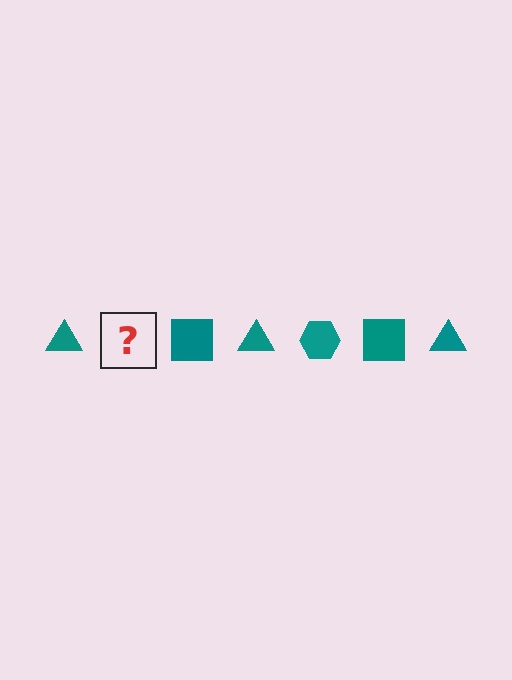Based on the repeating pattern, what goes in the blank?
The blank should be a teal hexagon.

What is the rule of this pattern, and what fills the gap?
The rule is that the pattern cycles through triangle, hexagon, square shapes in teal. The gap should be filled with a teal hexagon.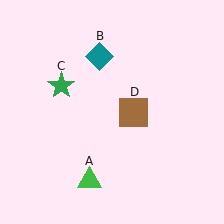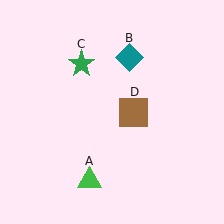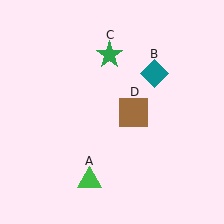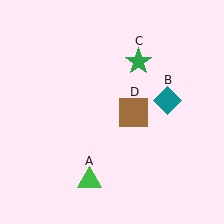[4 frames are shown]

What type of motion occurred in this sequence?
The teal diamond (object B), green star (object C) rotated clockwise around the center of the scene.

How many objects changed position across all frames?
2 objects changed position: teal diamond (object B), green star (object C).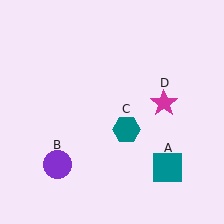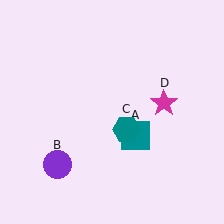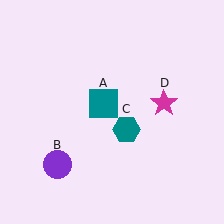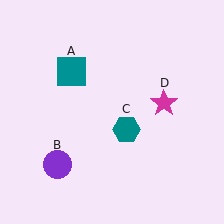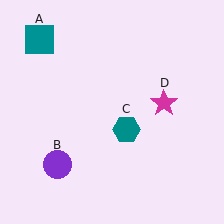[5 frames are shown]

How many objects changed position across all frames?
1 object changed position: teal square (object A).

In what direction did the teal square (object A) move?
The teal square (object A) moved up and to the left.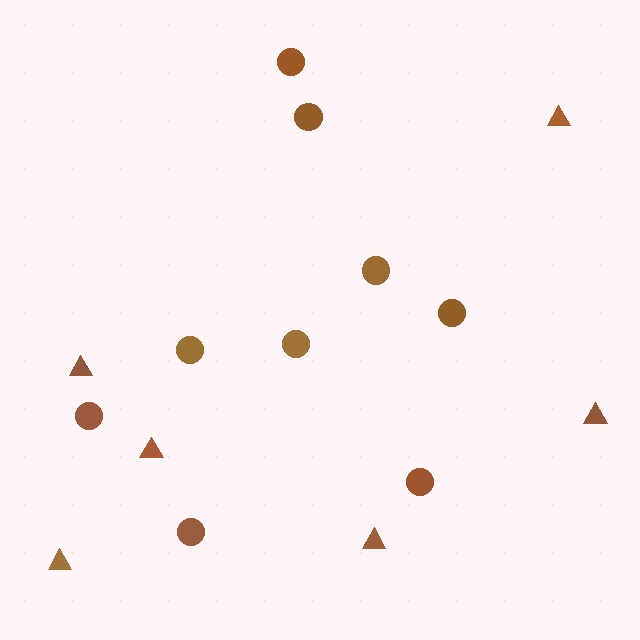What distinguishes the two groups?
There are 2 groups: one group of circles (9) and one group of triangles (6).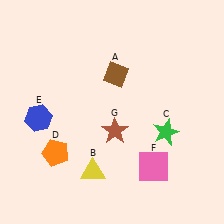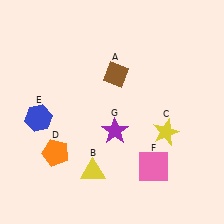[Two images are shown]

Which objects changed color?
C changed from green to yellow. G changed from brown to purple.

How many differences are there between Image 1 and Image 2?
There are 2 differences between the two images.